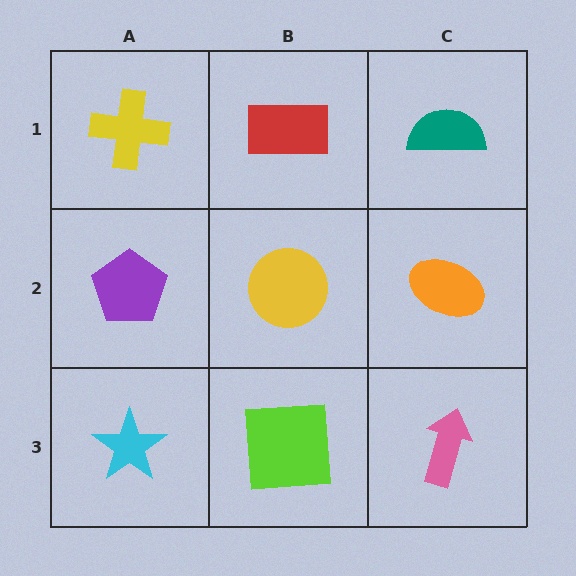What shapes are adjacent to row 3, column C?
An orange ellipse (row 2, column C), a lime square (row 3, column B).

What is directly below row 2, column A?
A cyan star.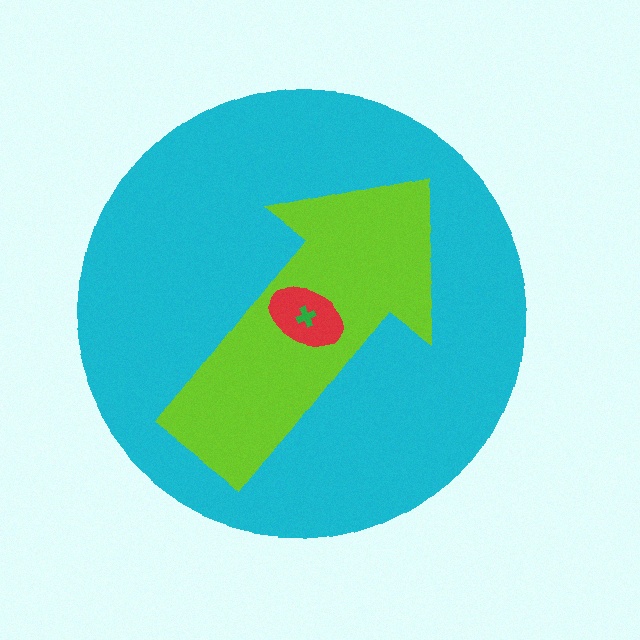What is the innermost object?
The green cross.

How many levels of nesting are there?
4.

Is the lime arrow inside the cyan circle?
Yes.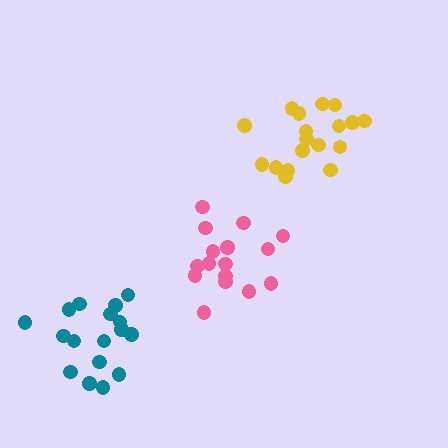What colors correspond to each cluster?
The clusters are colored: pink, teal, yellow.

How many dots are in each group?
Group 1: 16 dots, Group 2: 17 dots, Group 3: 18 dots (51 total).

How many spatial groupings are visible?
There are 3 spatial groupings.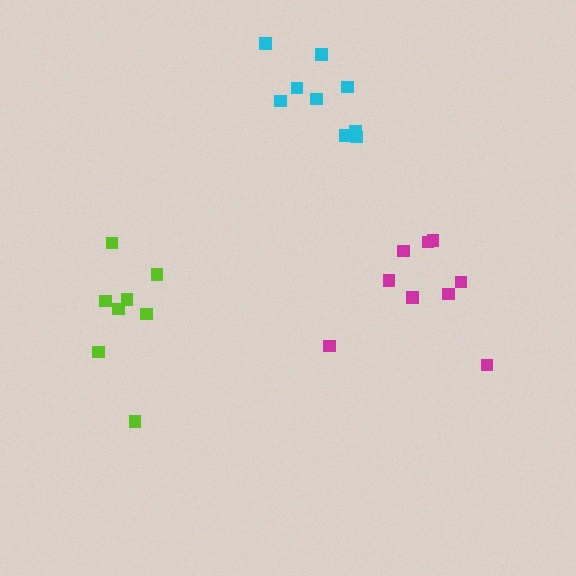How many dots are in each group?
Group 1: 9 dots, Group 2: 9 dots, Group 3: 8 dots (26 total).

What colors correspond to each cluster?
The clusters are colored: cyan, magenta, lime.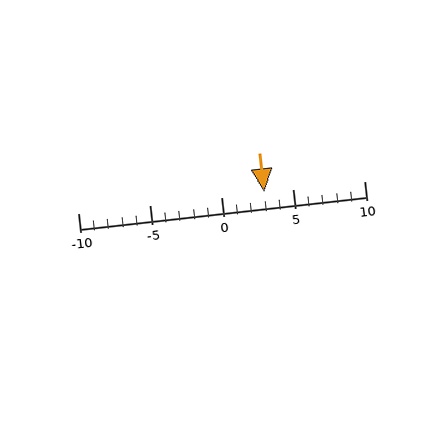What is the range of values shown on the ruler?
The ruler shows values from -10 to 10.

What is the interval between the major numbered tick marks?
The major tick marks are spaced 5 units apart.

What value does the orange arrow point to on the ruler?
The orange arrow points to approximately 3.